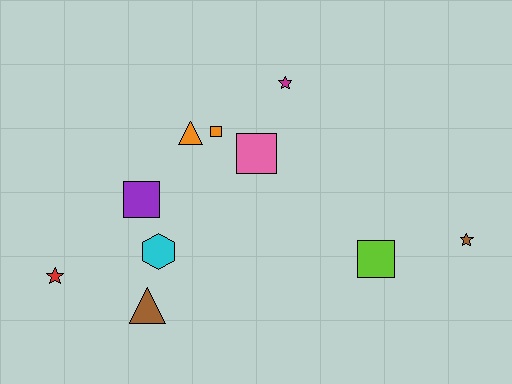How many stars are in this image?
There are 3 stars.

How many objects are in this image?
There are 10 objects.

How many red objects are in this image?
There is 1 red object.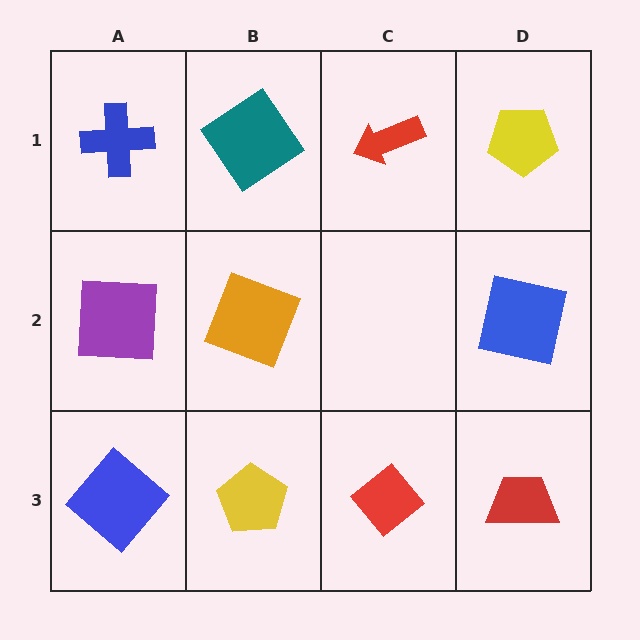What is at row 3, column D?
A red trapezoid.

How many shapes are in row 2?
3 shapes.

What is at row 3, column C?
A red diamond.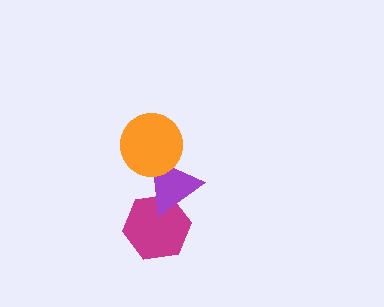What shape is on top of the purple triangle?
The orange circle is on top of the purple triangle.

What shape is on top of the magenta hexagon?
The purple triangle is on top of the magenta hexagon.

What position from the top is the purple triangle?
The purple triangle is 2nd from the top.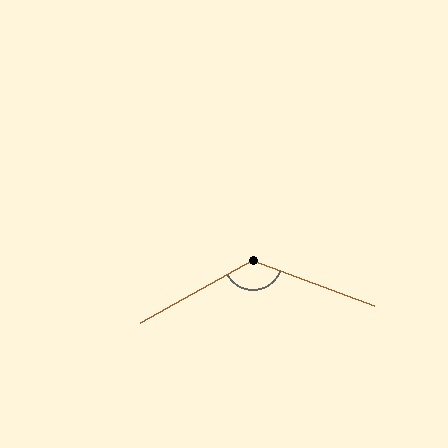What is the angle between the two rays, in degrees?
Approximately 131 degrees.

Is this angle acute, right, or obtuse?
It is obtuse.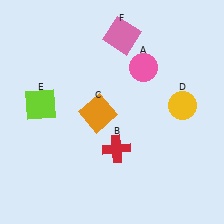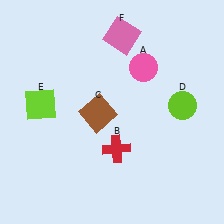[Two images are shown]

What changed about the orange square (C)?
In Image 1, C is orange. In Image 2, it changed to brown.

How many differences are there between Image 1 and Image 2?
There are 2 differences between the two images.